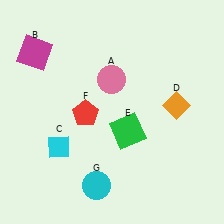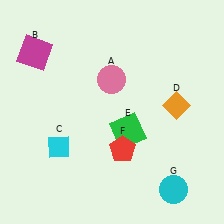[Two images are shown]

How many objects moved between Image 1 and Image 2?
2 objects moved between the two images.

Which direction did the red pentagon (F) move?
The red pentagon (F) moved right.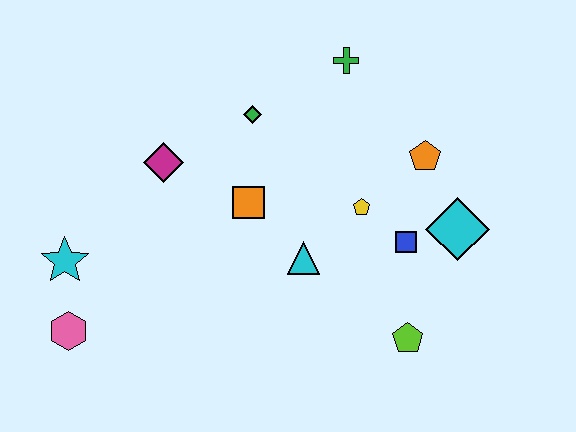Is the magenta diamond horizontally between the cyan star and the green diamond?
Yes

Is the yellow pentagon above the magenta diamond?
No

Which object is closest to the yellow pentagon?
The blue square is closest to the yellow pentagon.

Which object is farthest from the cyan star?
The cyan diamond is farthest from the cyan star.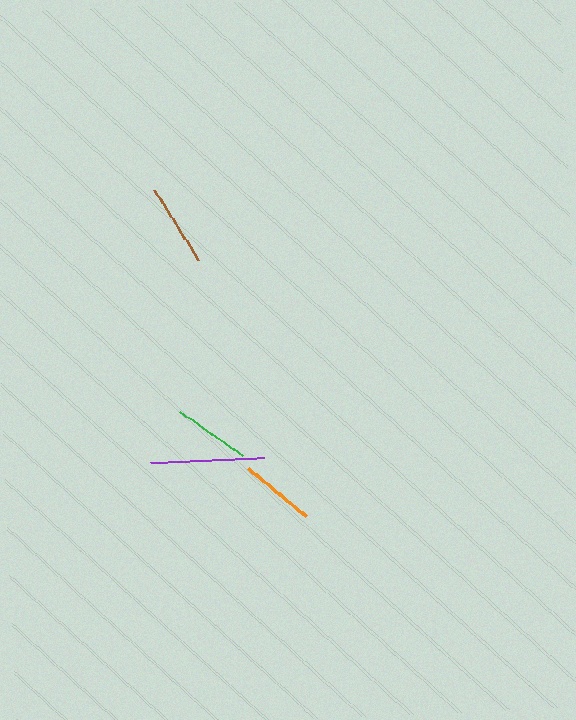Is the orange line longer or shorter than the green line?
The green line is longer than the orange line.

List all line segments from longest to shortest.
From longest to shortest: purple, brown, green, orange.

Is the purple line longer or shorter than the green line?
The purple line is longer than the green line.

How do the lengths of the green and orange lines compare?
The green and orange lines are approximately the same length.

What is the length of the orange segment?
The orange segment is approximately 75 pixels long.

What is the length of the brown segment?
The brown segment is approximately 83 pixels long.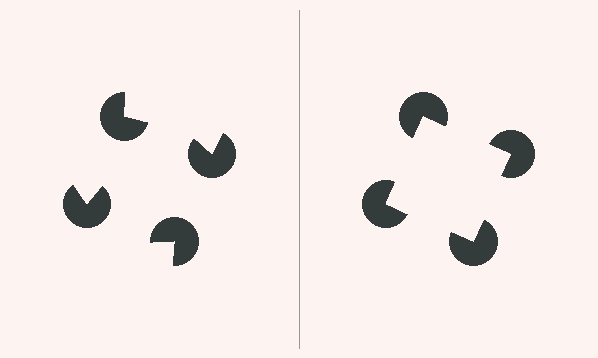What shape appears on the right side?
An illusory square.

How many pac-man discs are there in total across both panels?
8 — 4 on each side.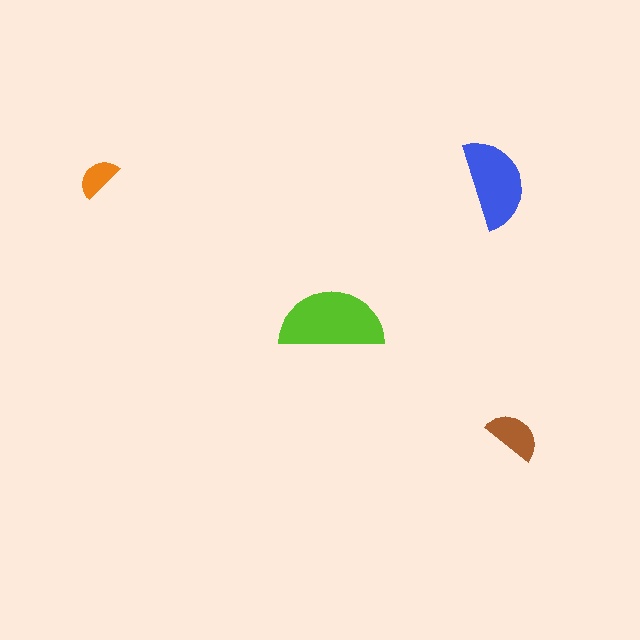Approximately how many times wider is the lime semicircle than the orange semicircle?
About 2.5 times wider.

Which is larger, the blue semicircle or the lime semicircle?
The lime one.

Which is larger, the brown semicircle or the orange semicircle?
The brown one.